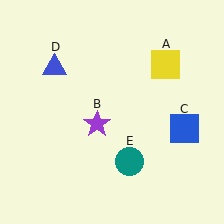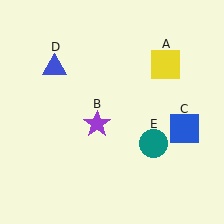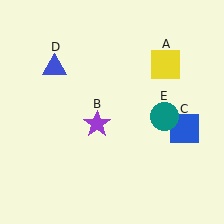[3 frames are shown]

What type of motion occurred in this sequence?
The teal circle (object E) rotated counterclockwise around the center of the scene.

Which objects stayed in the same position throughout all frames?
Yellow square (object A) and purple star (object B) and blue square (object C) and blue triangle (object D) remained stationary.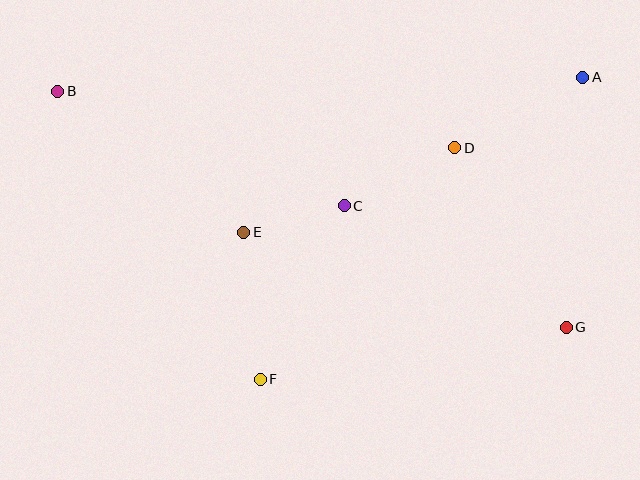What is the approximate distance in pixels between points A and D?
The distance between A and D is approximately 146 pixels.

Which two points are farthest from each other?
Points B and G are farthest from each other.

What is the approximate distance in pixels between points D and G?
The distance between D and G is approximately 211 pixels.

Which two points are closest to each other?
Points C and E are closest to each other.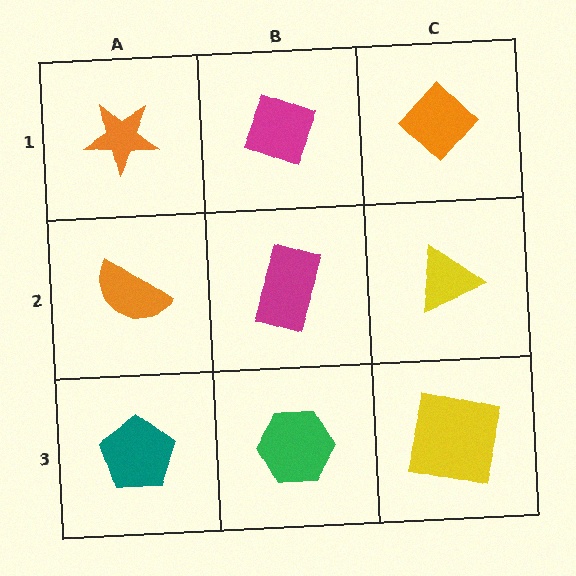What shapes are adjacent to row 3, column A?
An orange semicircle (row 2, column A), a green hexagon (row 3, column B).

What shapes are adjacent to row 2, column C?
An orange diamond (row 1, column C), a yellow square (row 3, column C), a magenta rectangle (row 2, column B).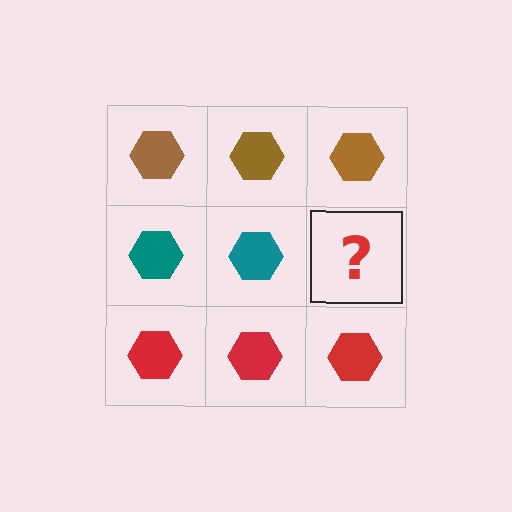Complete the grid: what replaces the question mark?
The question mark should be replaced with a teal hexagon.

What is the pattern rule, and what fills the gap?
The rule is that each row has a consistent color. The gap should be filled with a teal hexagon.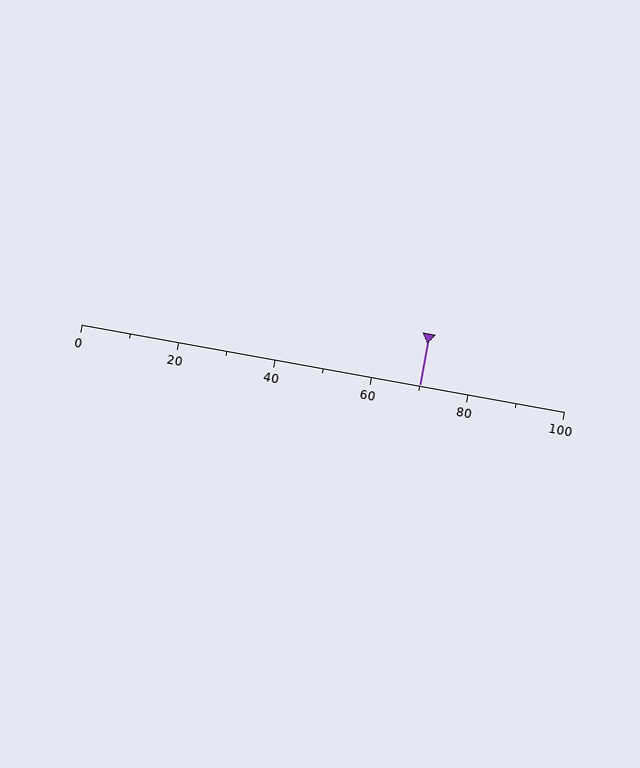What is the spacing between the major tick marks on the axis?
The major ticks are spaced 20 apart.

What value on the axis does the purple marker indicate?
The marker indicates approximately 70.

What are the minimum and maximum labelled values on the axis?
The axis runs from 0 to 100.